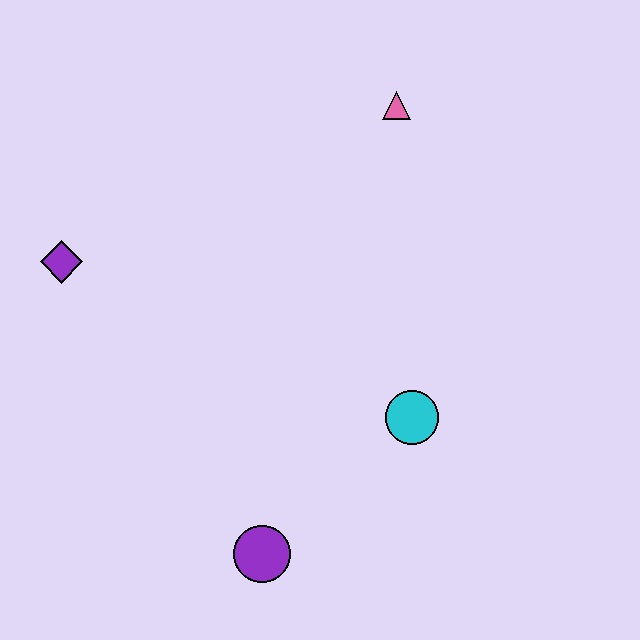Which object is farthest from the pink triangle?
The purple circle is farthest from the pink triangle.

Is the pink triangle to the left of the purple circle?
No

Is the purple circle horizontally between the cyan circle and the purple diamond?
Yes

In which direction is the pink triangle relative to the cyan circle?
The pink triangle is above the cyan circle.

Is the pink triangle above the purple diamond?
Yes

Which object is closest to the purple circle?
The cyan circle is closest to the purple circle.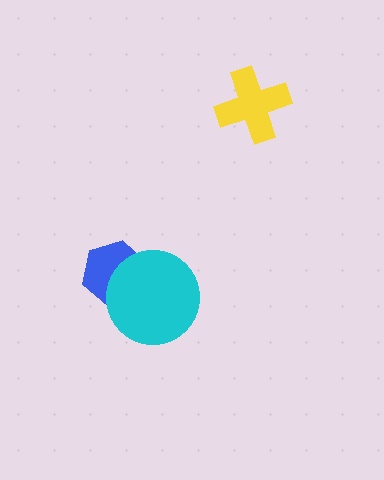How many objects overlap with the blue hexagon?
1 object overlaps with the blue hexagon.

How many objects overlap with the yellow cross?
0 objects overlap with the yellow cross.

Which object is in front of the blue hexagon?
The cyan circle is in front of the blue hexagon.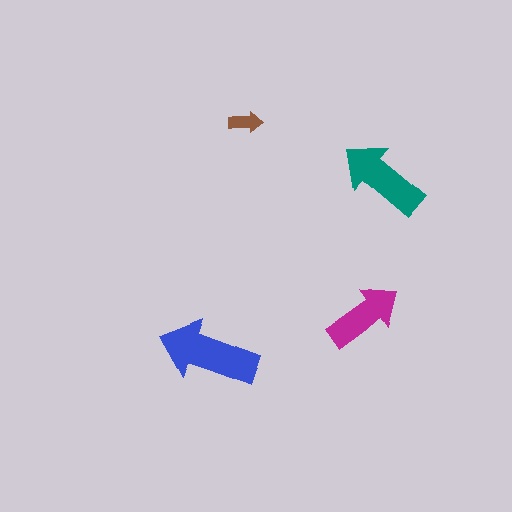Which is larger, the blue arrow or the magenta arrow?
The blue one.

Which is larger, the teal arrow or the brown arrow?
The teal one.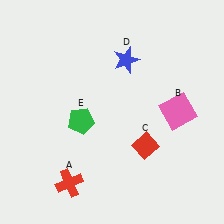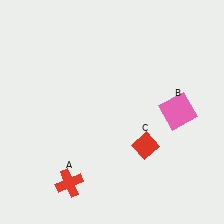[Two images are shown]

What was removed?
The blue star (D), the green pentagon (E) were removed in Image 2.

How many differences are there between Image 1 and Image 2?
There are 2 differences between the two images.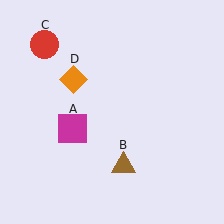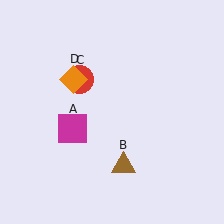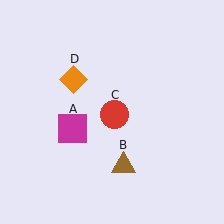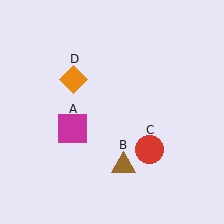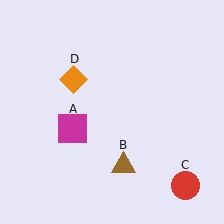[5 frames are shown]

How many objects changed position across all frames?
1 object changed position: red circle (object C).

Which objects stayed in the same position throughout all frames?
Magenta square (object A) and brown triangle (object B) and orange diamond (object D) remained stationary.